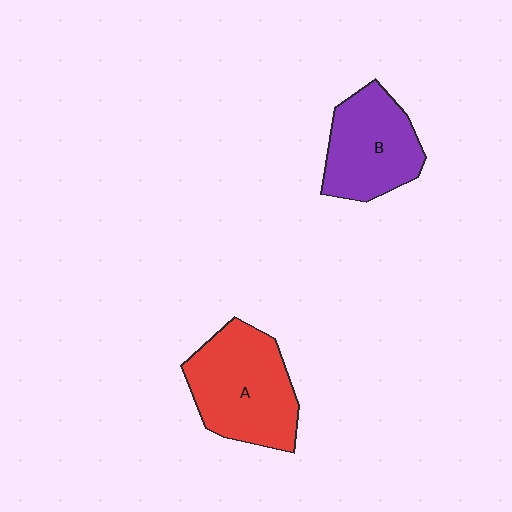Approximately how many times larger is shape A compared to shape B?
Approximately 1.2 times.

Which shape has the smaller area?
Shape B (purple).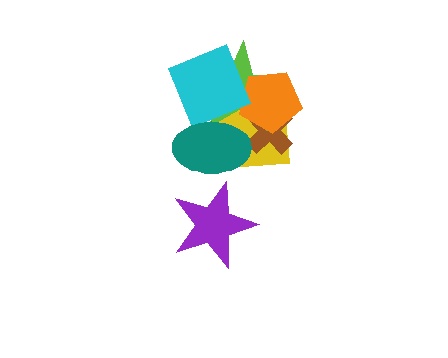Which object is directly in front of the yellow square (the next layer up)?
The brown cross is directly in front of the yellow square.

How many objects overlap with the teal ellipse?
3 objects overlap with the teal ellipse.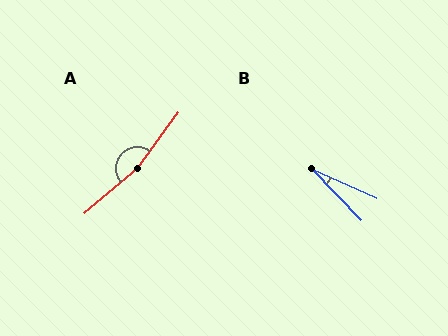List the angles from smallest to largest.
B (22°), A (167°).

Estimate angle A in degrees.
Approximately 167 degrees.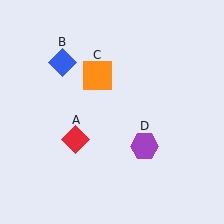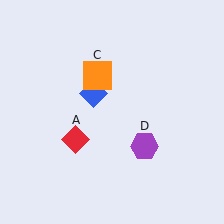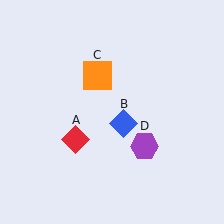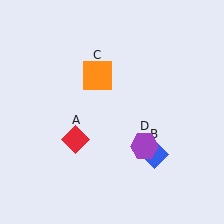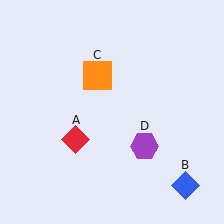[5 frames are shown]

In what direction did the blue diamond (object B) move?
The blue diamond (object B) moved down and to the right.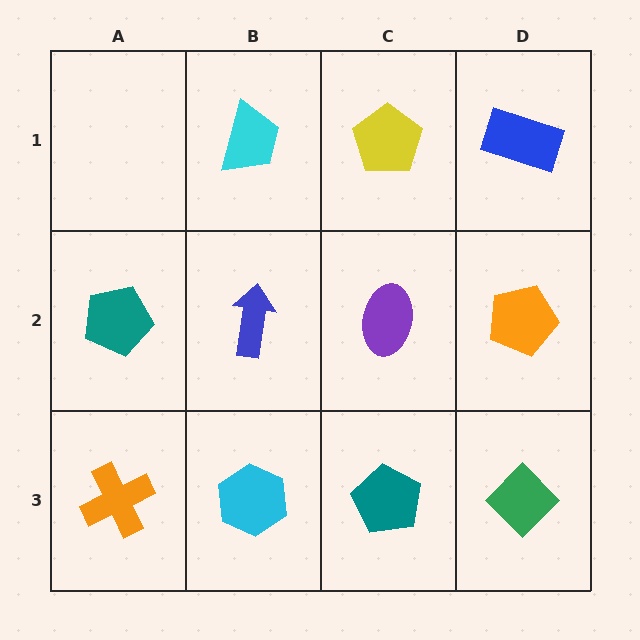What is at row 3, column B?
A cyan hexagon.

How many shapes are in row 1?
3 shapes.